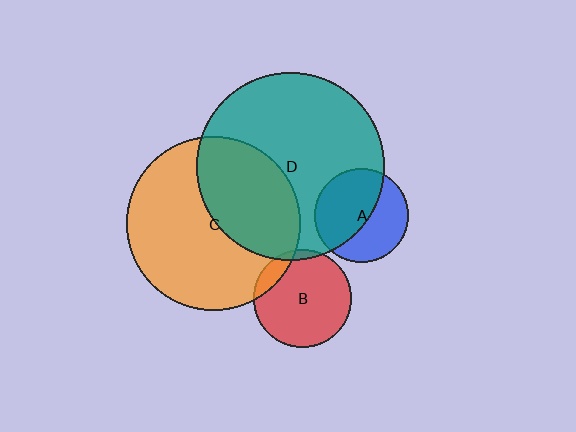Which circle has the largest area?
Circle D (teal).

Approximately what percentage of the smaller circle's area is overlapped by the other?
Approximately 40%.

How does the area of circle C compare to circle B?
Approximately 3.2 times.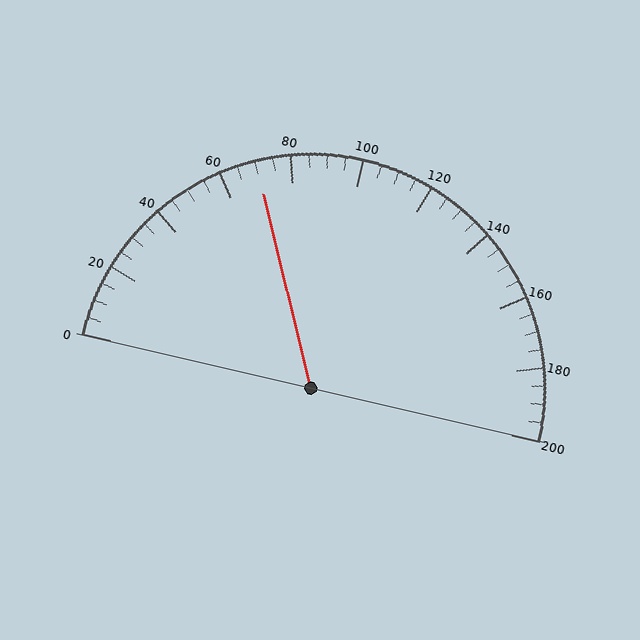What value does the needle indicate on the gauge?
The needle indicates approximately 70.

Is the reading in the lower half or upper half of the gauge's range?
The reading is in the lower half of the range (0 to 200).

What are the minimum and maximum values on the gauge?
The gauge ranges from 0 to 200.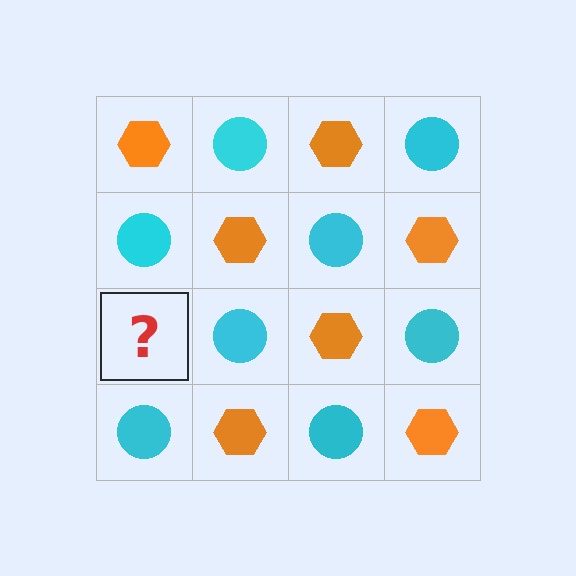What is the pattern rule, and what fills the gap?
The rule is that it alternates orange hexagon and cyan circle in a checkerboard pattern. The gap should be filled with an orange hexagon.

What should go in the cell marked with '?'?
The missing cell should contain an orange hexagon.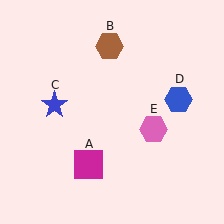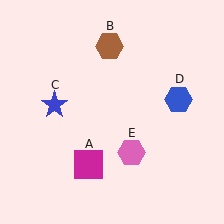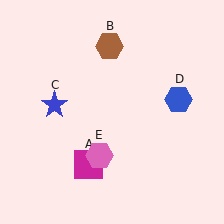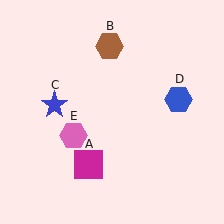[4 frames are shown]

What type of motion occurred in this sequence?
The pink hexagon (object E) rotated clockwise around the center of the scene.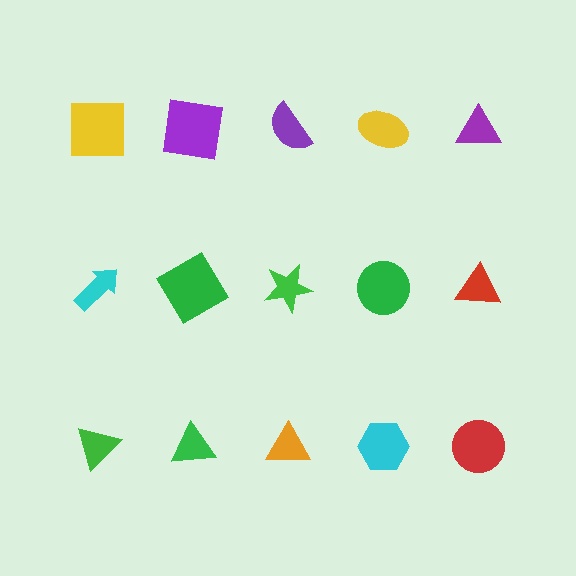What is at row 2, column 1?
A cyan arrow.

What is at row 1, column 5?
A purple triangle.